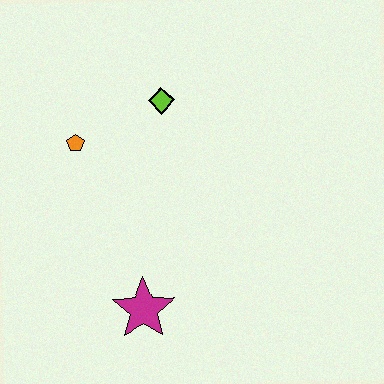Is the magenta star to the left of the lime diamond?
Yes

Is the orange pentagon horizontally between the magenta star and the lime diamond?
No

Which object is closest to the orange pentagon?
The lime diamond is closest to the orange pentagon.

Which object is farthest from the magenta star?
The lime diamond is farthest from the magenta star.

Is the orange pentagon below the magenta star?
No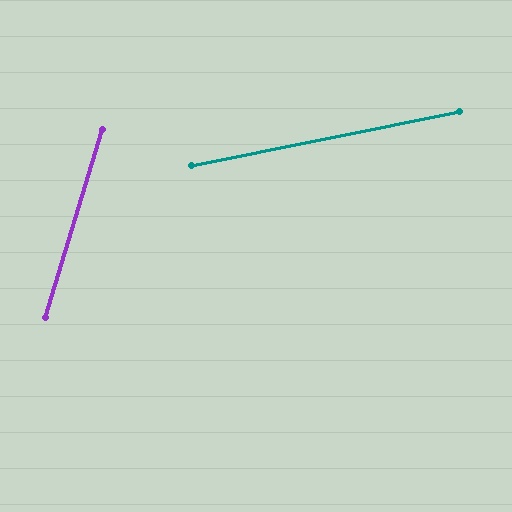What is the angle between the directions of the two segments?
Approximately 62 degrees.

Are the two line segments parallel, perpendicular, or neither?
Neither parallel nor perpendicular — they differ by about 62°.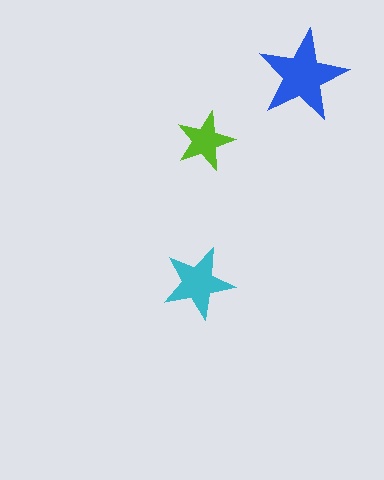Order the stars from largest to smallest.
the blue one, the cyan one, the lime one.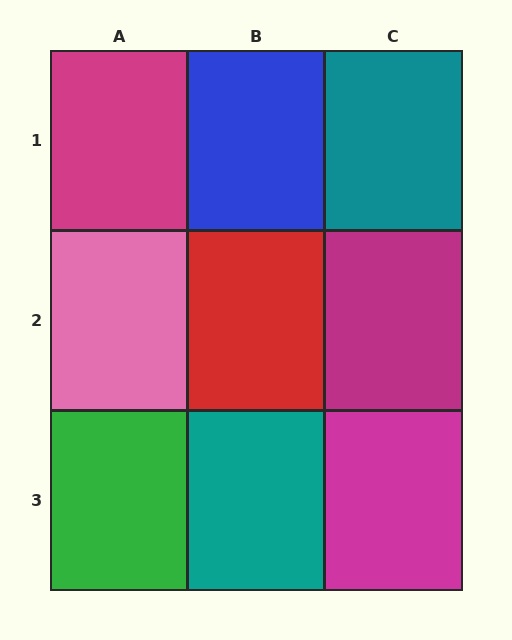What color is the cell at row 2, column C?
Magenta.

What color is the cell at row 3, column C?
Magenta.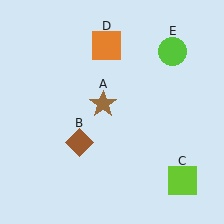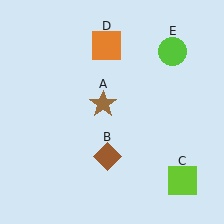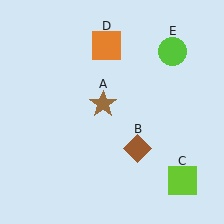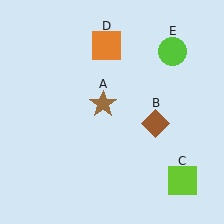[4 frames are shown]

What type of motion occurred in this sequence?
The brown diamond (object B) rotated counterclockwise around the center of the scene.